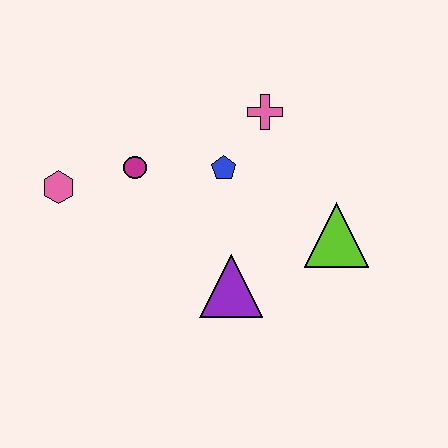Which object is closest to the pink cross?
The blue pentagon is closest to the pink cross.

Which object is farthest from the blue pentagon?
The pink hexagon is farthest from the blue pentagon.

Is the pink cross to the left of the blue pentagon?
No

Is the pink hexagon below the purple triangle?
No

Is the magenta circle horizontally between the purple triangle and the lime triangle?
No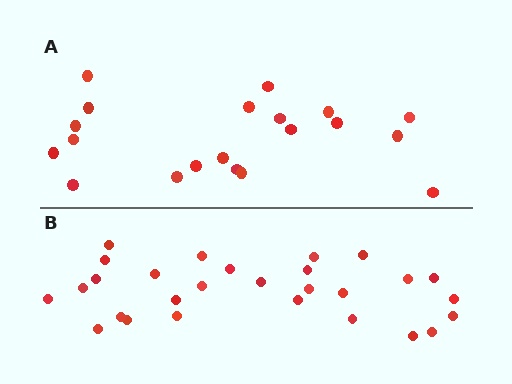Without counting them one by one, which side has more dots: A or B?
Region B (the bottom region) has more dots.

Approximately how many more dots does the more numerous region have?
Region B has roughly 8 or so more dots than region A.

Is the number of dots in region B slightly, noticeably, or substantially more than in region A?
Region B has noticeably more, but not dramatically so. The ratio is roughly 1.4 to 1.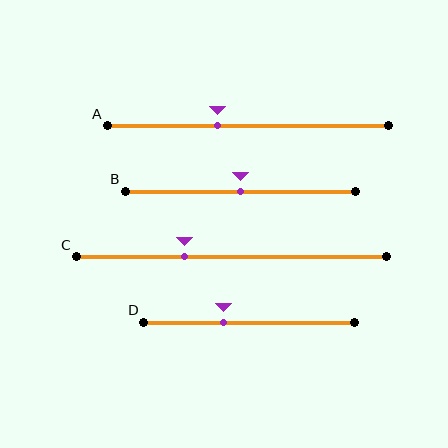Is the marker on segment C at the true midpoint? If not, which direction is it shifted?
No, the marker on segment C is shifted to the left by about 15% of the segment length.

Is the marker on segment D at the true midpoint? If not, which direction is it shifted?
No, the marker on segment D is shifted to the left by about 12% of the segment length.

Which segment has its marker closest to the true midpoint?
Segment B has its marker closest to the true midpoint.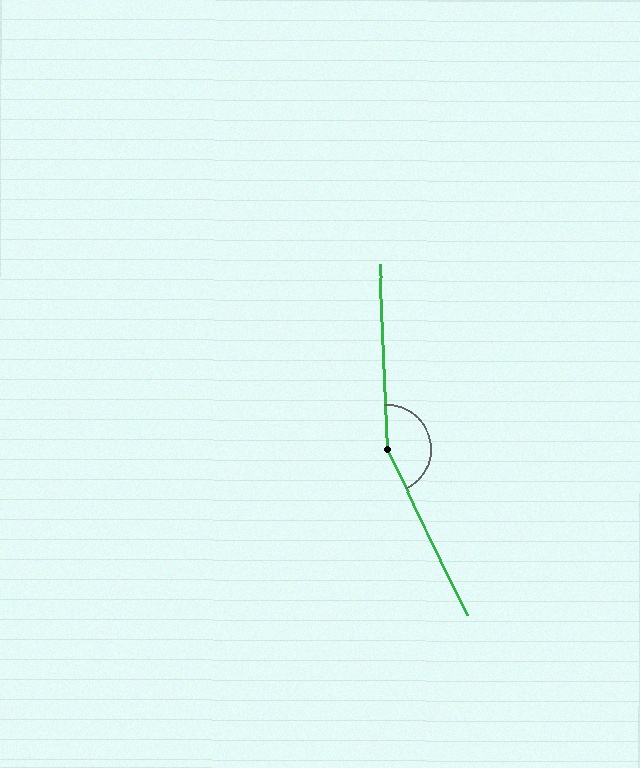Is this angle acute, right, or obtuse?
It is obtuse.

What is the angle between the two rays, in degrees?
Approximately 156 degrees.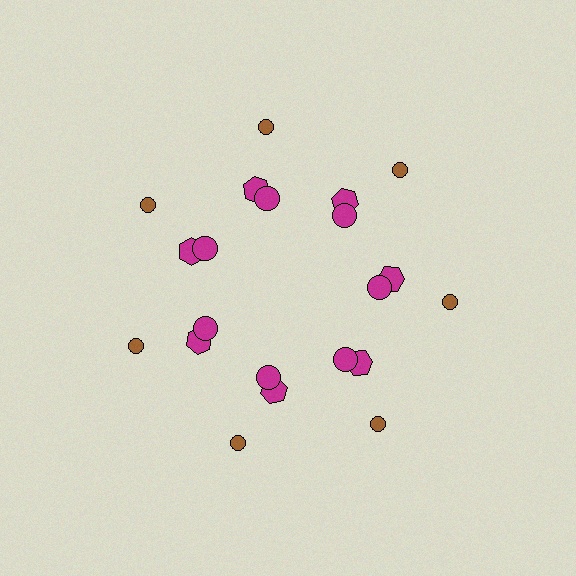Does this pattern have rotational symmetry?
Yes, this pattern has 7-fold rotational symmetry. It looks the same after rotating 51 degrees around the center.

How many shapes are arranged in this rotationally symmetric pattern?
There are 21 shapes, arranged in 7 groups of 3.